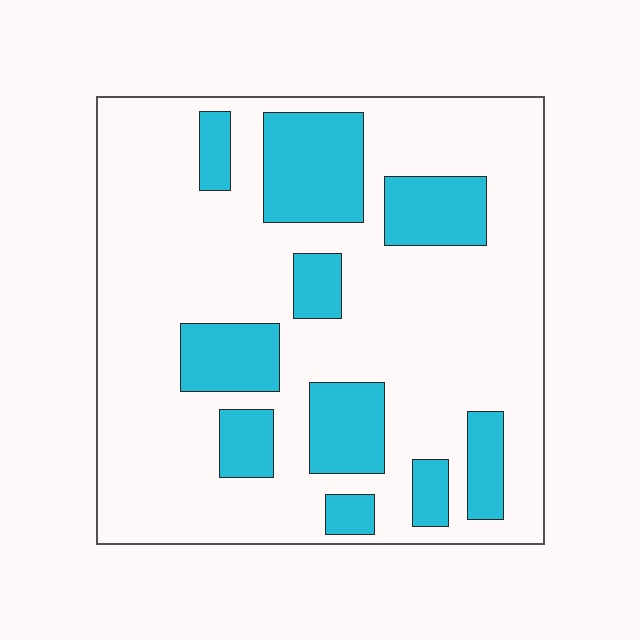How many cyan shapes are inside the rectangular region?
10.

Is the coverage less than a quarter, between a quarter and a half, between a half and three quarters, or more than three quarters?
Between a quarter and a half.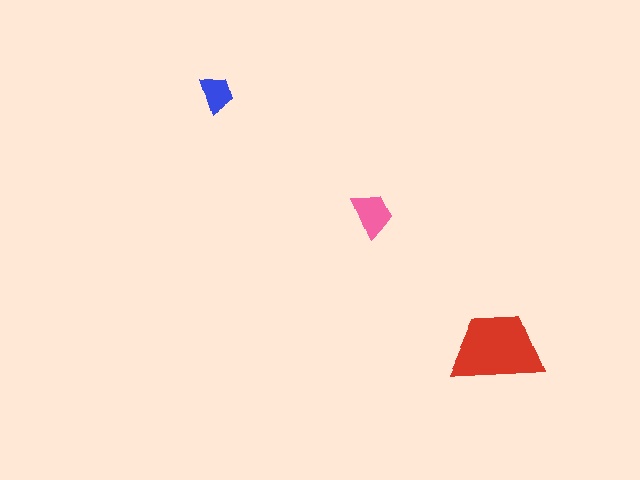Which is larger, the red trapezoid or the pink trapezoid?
The red one.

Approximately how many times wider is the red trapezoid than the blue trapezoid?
About 2.5 times wider.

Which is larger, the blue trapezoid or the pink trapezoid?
The pink one.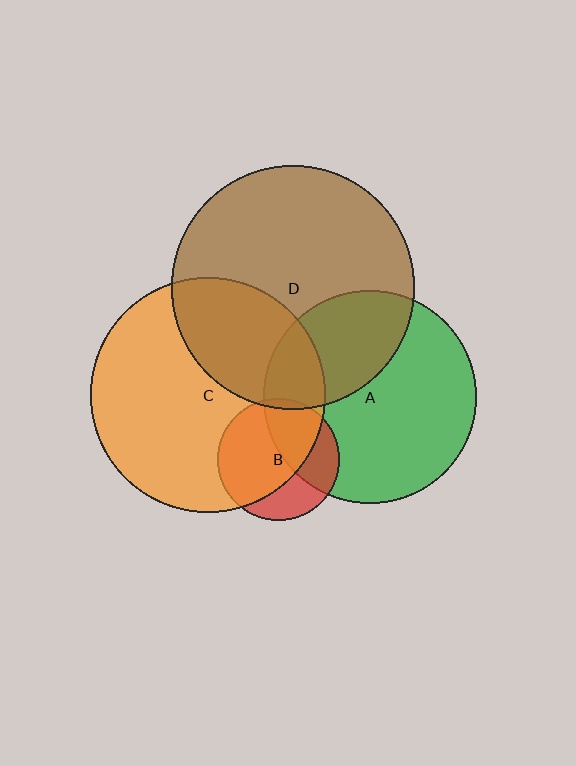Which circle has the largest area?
Circle D (brown).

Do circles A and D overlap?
Yes.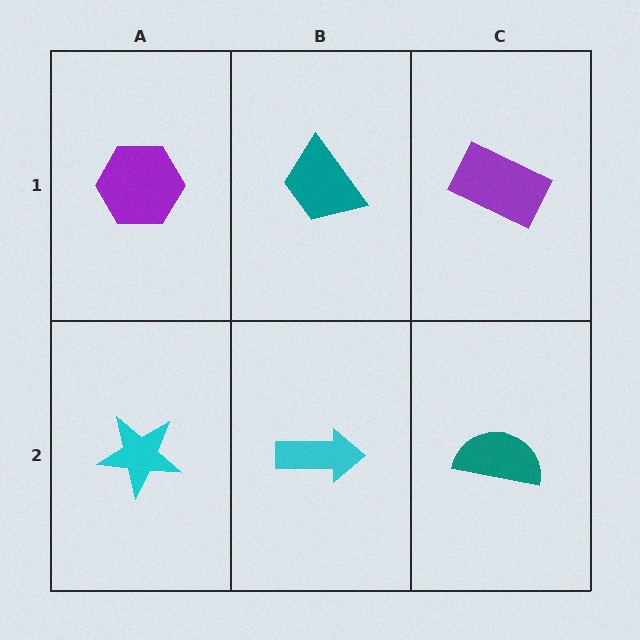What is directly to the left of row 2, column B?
A cyan star.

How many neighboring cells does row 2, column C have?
2.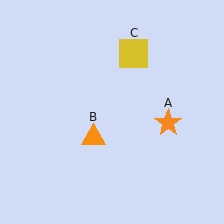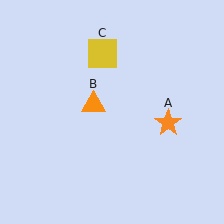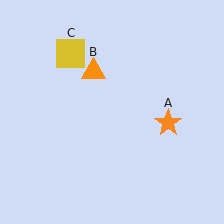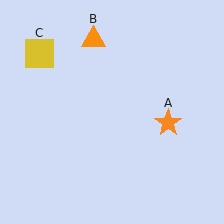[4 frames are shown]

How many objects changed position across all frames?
2 objects changed position: orange triangle (object B), yellow square (object C).